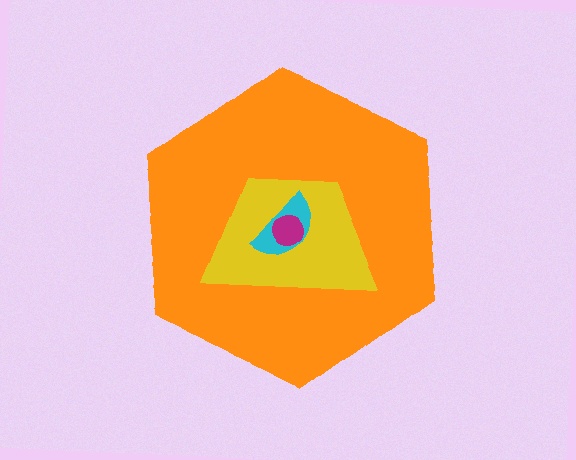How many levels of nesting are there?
4.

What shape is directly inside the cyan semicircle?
The magenta circle.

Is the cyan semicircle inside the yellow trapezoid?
Yes.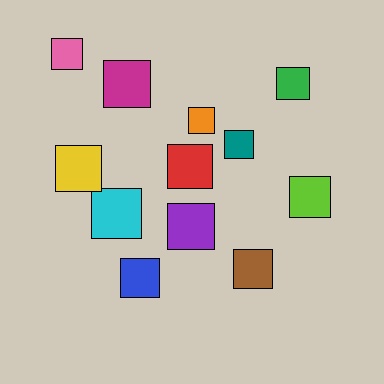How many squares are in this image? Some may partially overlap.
There are 12 squares.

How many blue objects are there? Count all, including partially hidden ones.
There is 1 blue object.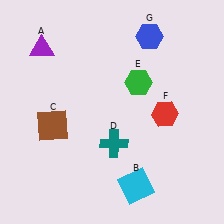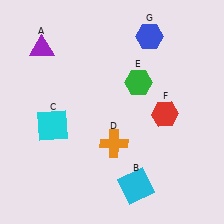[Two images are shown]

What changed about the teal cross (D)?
In Image 1, D is teal. In Image 2, it changed to orange.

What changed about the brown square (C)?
In Image 1, C is brown. In Image 2, it changed to cyan.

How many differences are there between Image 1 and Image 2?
There are 2 differences between the two images.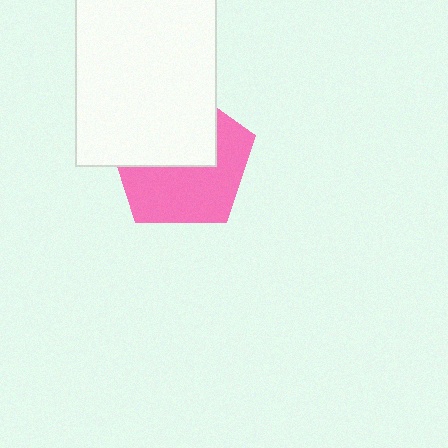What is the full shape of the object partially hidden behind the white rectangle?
The partially hidden object is a pink pentagon.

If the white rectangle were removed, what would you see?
You would see the complete pink pentagon.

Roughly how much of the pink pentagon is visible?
About half of it is visible (roughly 53%).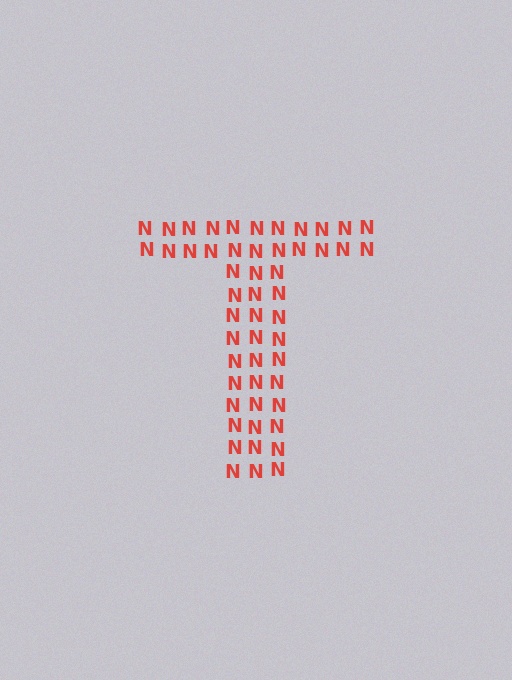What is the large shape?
The large shape is the letter T.